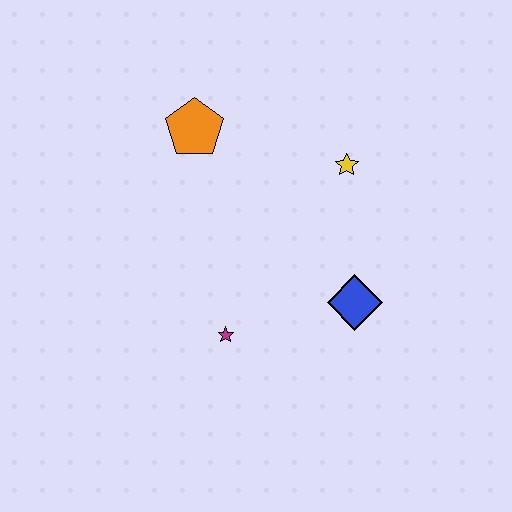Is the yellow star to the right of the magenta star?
Yes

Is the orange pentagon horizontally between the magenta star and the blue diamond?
No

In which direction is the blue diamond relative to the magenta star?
The blue diamond is to the right of the magenta star.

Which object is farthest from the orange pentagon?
The blue diamond is farthest from the orange pentagon.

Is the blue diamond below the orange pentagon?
Yes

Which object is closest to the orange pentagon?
The yellow star is closest to the orange pentagon.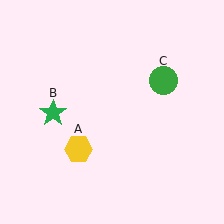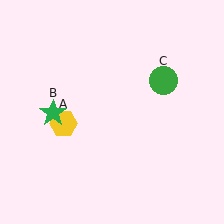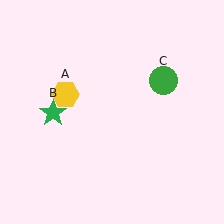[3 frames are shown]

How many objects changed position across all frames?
1 object changed position: yellow hexagon (object A).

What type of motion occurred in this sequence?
The yellow hexagon (object A) rotated clockwise around the center of the scene.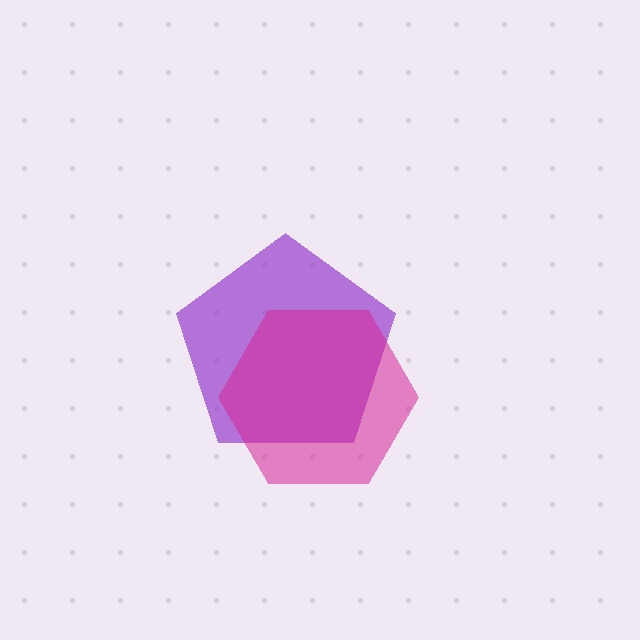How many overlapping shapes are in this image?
There are 2 overlapping shapes in the image.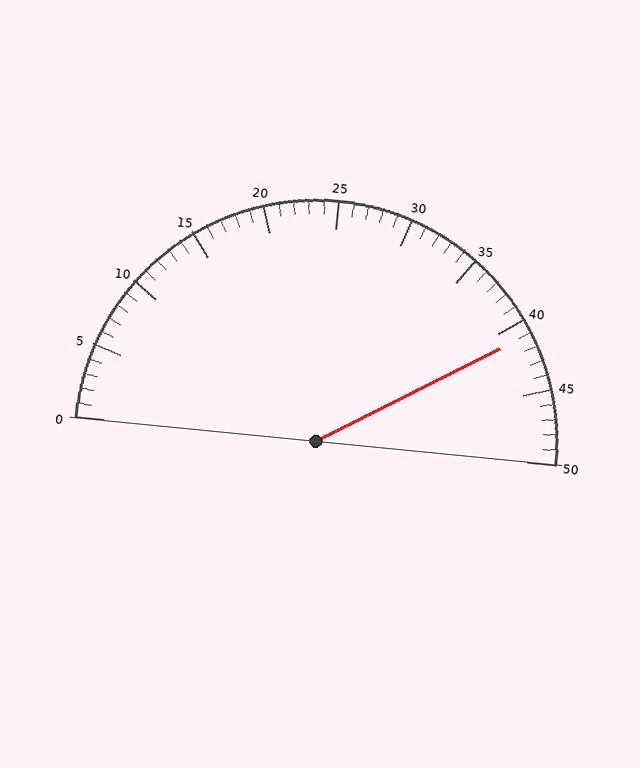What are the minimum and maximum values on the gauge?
The gauge ranges from 0 to 50.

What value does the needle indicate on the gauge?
The needle indicates approximately 41.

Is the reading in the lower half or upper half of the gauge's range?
The reading is in the upper half of the range (0 to 50).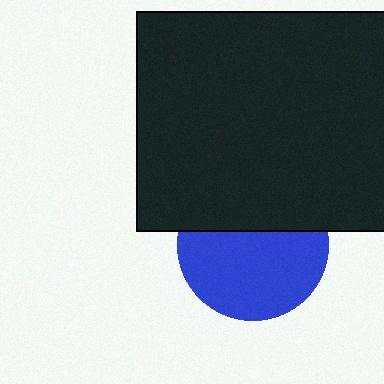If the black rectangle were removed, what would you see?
You would see the complete blue circle.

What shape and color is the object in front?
The object in front is a black rectangle.